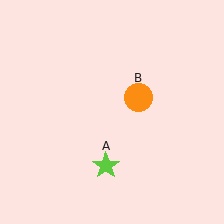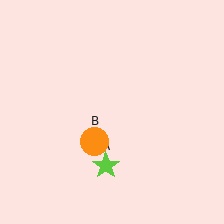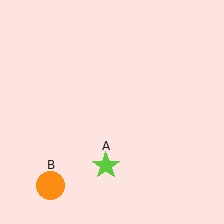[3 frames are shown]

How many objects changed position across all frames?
1 object changed position: orange circle (object B).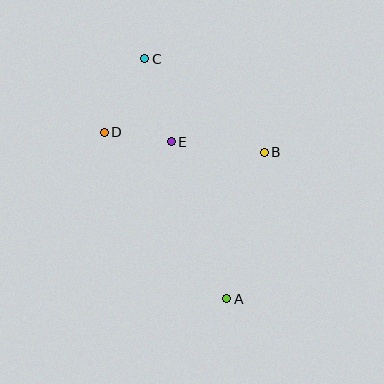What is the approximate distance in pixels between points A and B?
The distance between A and B is approximately 151 pixels.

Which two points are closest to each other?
Points D and E are closest to each other.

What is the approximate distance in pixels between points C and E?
The distance between C and E is approximately 87 pixels.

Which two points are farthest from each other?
Points A and C are farthest from each other.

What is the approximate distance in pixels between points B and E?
The distance between B and E is approximately 93 pixels.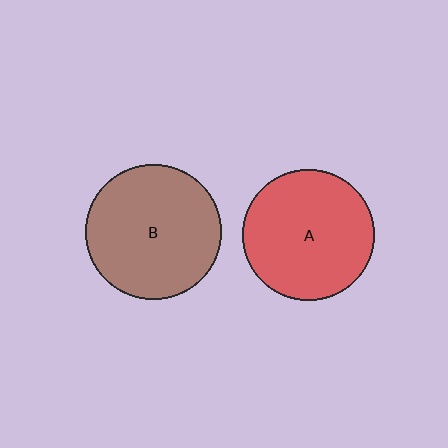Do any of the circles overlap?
No, none of the circles overlap.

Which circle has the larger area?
Circle B (brown).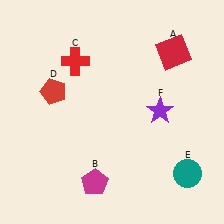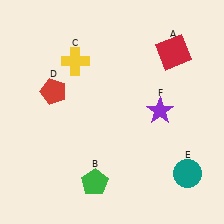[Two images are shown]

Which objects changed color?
B changed from magenta to green. C changed from red to yellow.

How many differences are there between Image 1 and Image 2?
There are 2 differences between the two images.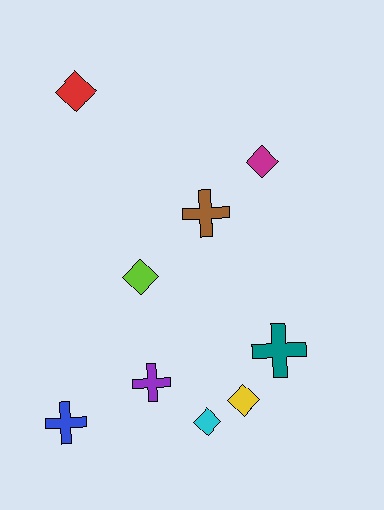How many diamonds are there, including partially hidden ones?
There are 5 diamonds.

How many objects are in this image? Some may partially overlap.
There are 9 objects.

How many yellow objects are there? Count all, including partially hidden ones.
There is 1 yellow object.